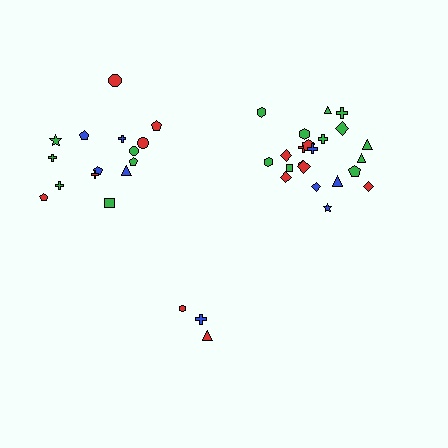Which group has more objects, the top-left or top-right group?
The top-right group.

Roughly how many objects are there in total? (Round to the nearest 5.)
Roughly 40 objects in total.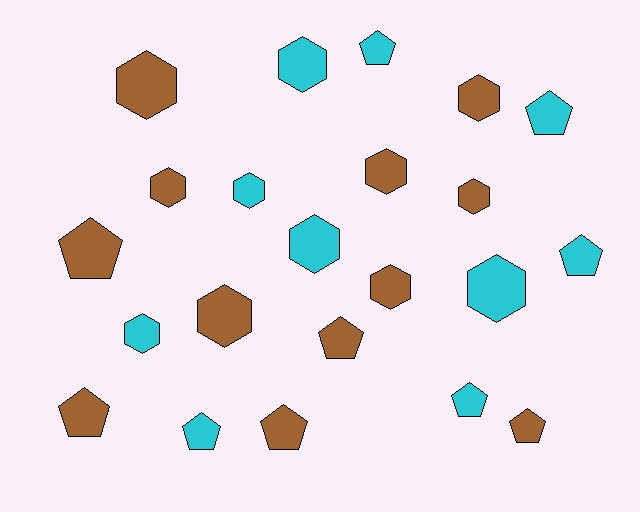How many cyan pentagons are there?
There are 5 cyan pentagons.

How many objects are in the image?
There are 22 objects.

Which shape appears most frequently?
Hexagon, with 12 objects.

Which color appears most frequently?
Brown, with 12 objects.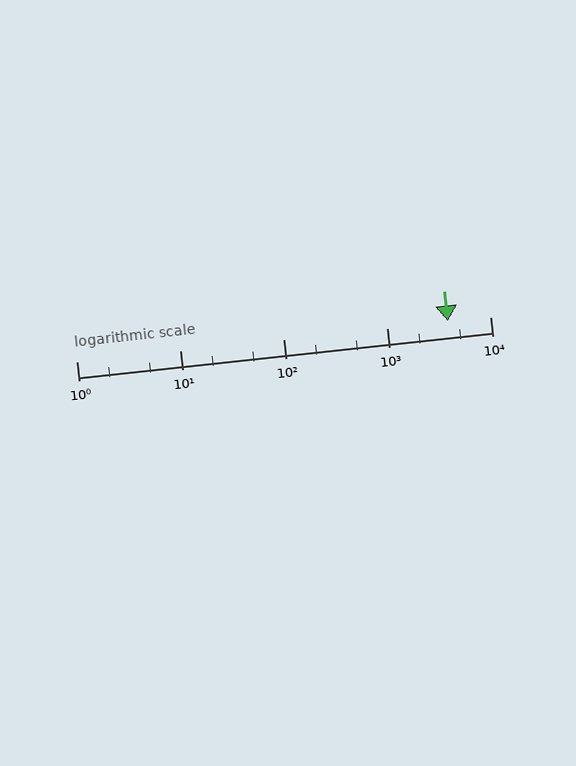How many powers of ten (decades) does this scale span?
The scale spans 4 decades, from 1 to 10000.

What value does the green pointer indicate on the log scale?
The pointer indicates approximately 3900.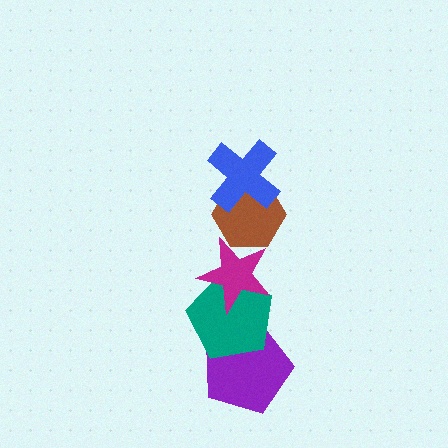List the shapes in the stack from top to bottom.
From top to bottom: the blue cross, the brown hexagon, the magenta star, the teal pentagon, the purple pentagon.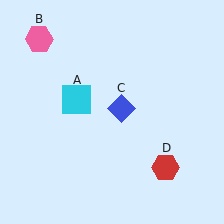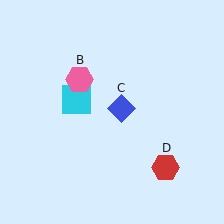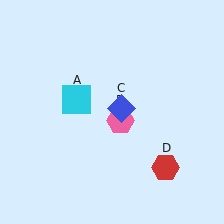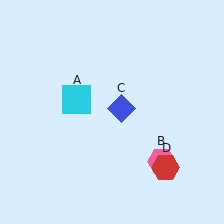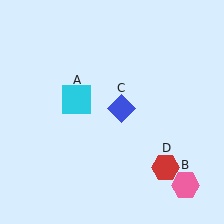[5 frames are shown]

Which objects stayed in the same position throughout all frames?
Cyan square (object A) and blue diamond (object C) and red hexagon (object D) remained stationary.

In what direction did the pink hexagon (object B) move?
The pink hexagon (object B) moved down and to the right.